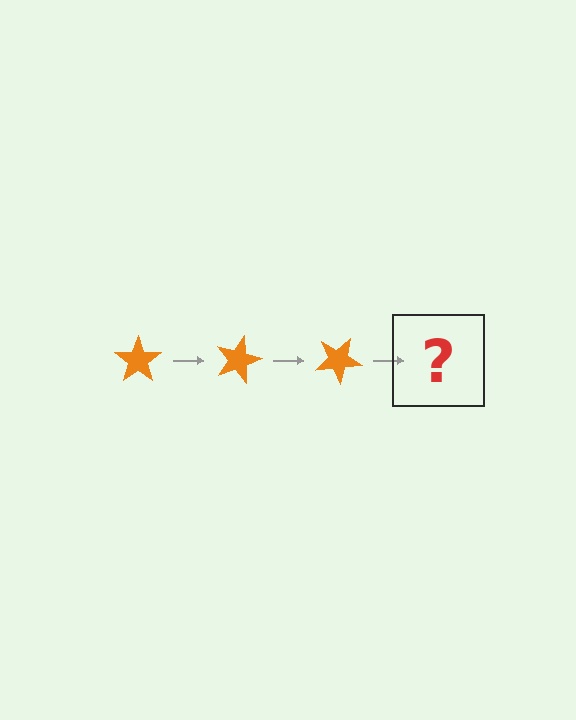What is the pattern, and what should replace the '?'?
The pattern is that the star rotates 15 degrees each step. The '?' should be an orange star rotated 45 degrees.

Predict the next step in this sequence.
The next step is an orange star rotated 45 degrees.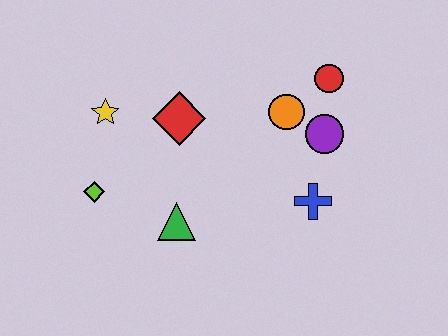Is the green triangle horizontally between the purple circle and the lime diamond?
Yes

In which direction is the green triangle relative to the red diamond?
The green triangle is below the red diamond.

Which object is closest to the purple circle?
The orange circle is closest to the purple circle.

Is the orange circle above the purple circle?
Yes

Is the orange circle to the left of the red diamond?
No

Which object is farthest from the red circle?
The lime diamond is farthest from the red circle.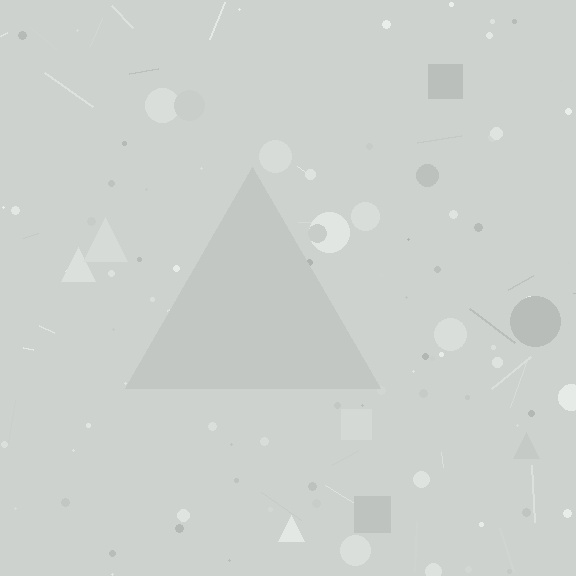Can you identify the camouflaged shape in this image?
The camouflaged shape is a triangle.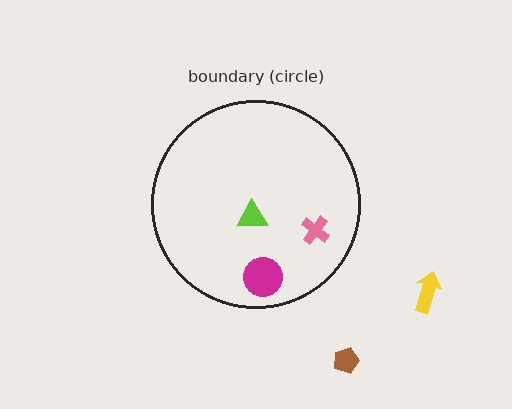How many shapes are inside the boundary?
3 inside, 2 outside.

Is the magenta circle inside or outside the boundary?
Inside.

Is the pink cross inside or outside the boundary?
Inside.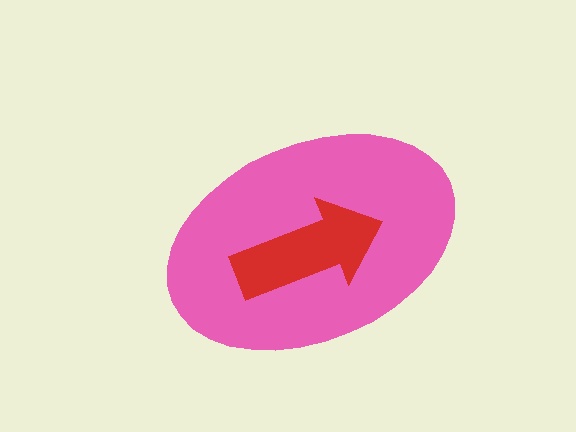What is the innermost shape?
The red arrow.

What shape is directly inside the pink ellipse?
The red arrow.